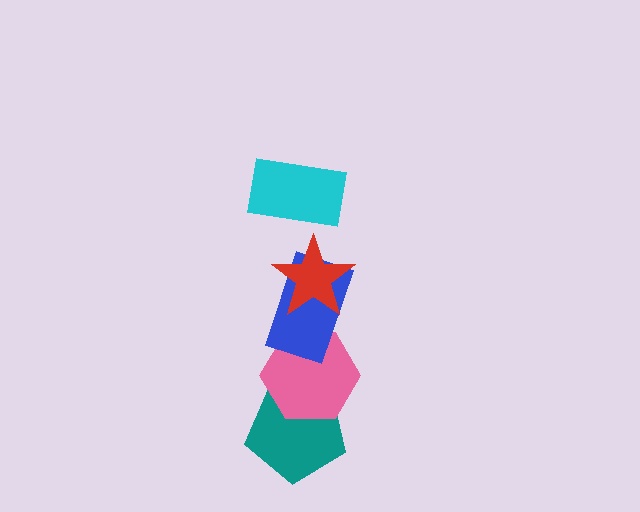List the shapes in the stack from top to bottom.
From top to bottom: the cyan rectangle, the red star, the blue rectangle, the pink hexagon, the teal pentagon.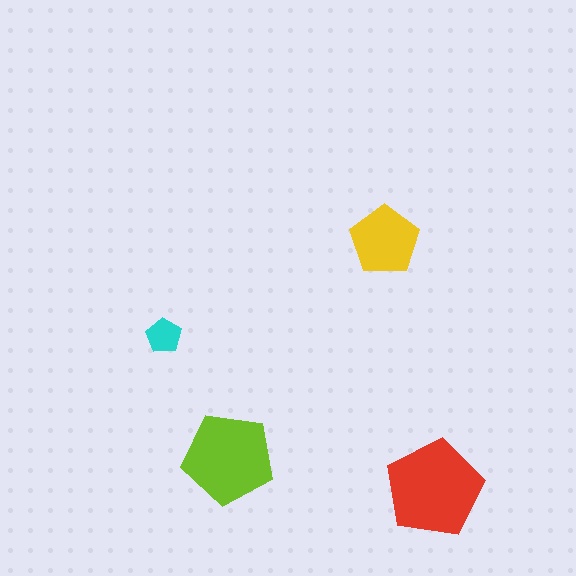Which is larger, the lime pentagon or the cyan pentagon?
The lime one.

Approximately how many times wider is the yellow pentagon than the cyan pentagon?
About 2 times wider.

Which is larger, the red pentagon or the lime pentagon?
The red one.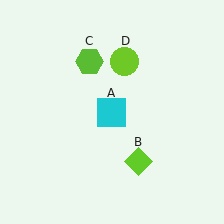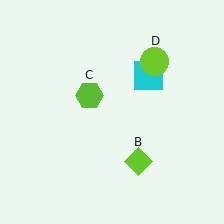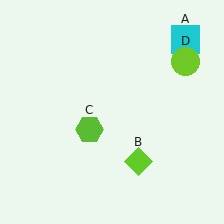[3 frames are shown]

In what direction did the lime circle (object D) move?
The lime circle (object D) moved right.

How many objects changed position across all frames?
3 objects changed position: cyan square (object A), lime hexagon (object C), lime circle (object D).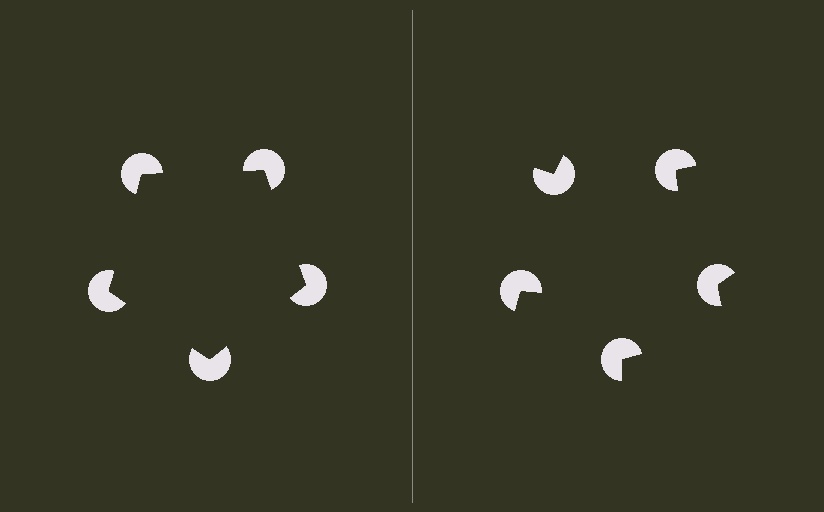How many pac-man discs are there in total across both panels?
10 — 5 on each side.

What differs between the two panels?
The pac-man discs are positioned identically on both sides; only the wedge orientations differ. On the left they align to a pentagon; on the right they are misaligned.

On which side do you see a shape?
An illusory pentagon appears on the left side. On the right side the wedge cuts are rotated, so no coherent shape forms.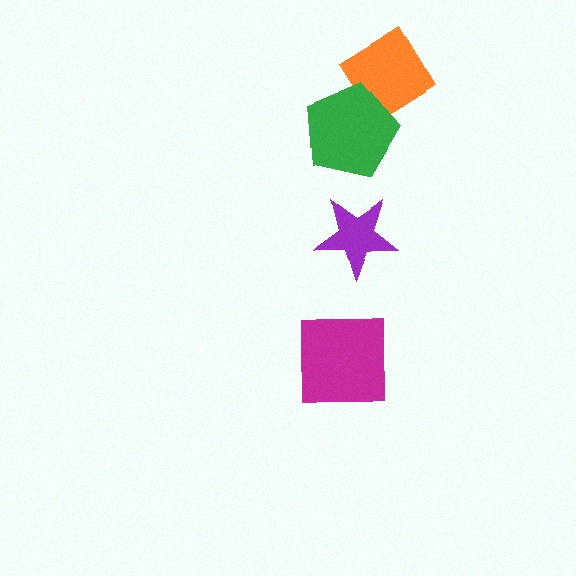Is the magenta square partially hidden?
No, no other shape covers it.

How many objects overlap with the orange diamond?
1 object overlaps with the orange diamond.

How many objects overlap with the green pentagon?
1 object overlaps with the green pentagon.